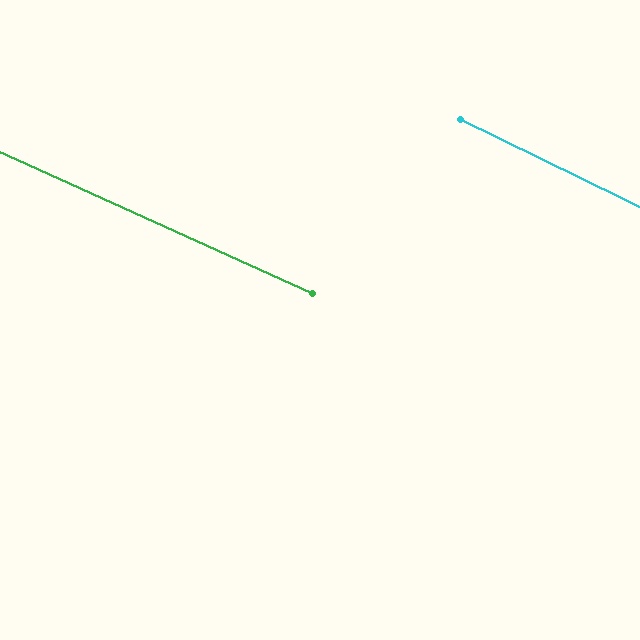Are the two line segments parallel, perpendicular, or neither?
Parallel — their directions differ by only 1.7°.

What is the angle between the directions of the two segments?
Approximately 2 degrees.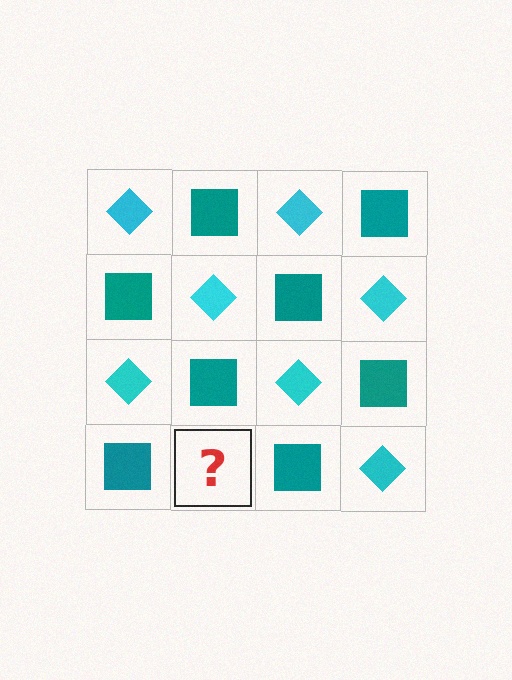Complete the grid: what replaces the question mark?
The question mark should be replaced with a cyan diamond.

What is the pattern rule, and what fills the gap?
The rule is that it alternates cyan diamond and teal square in a checkerboard pattern. The gap should be filled with a cyan diamond.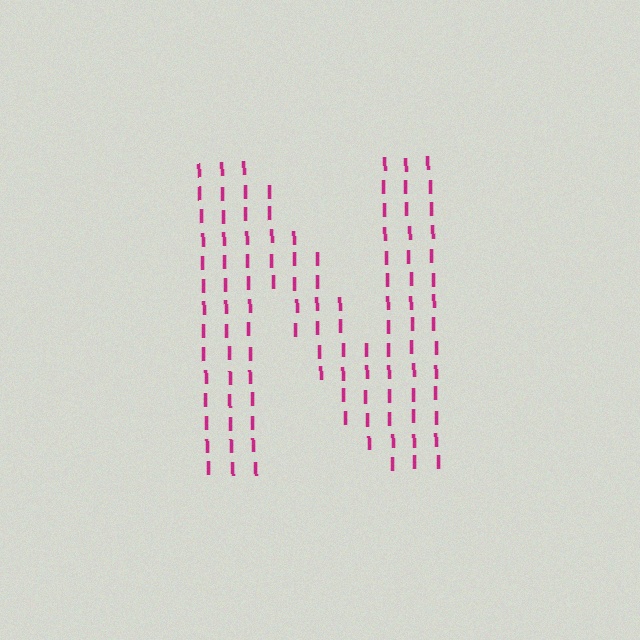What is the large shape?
The large shape is the letter N.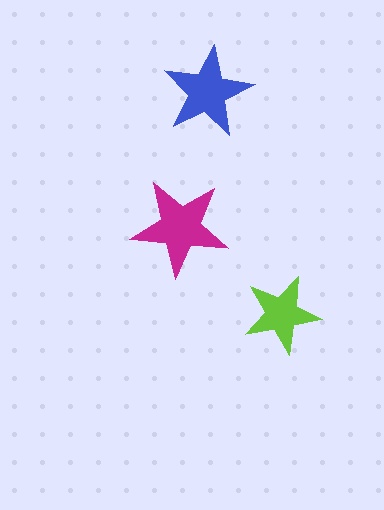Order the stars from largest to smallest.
the magenta one, the blue one, the lime one.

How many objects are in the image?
There are 3 objects in the image.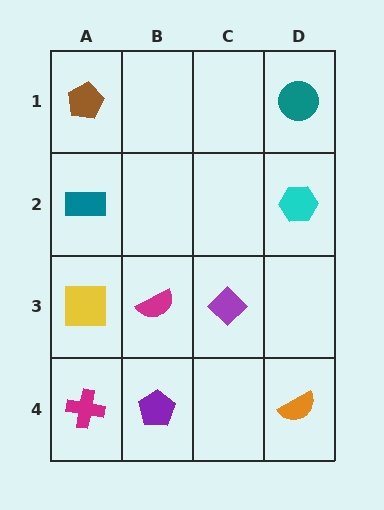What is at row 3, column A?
A yellow square.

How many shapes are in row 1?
2 shapes.